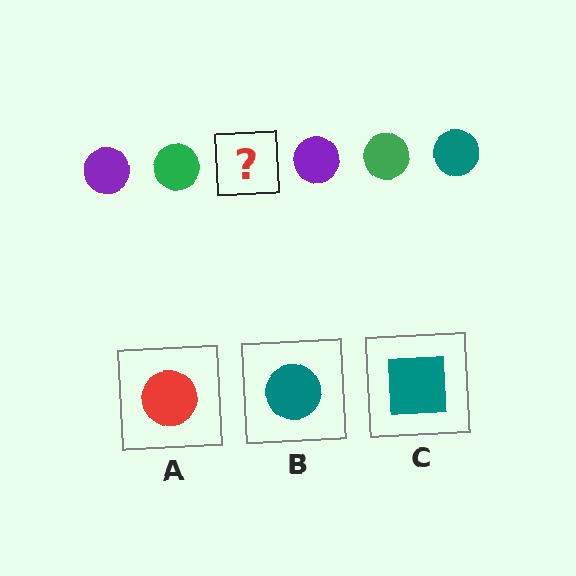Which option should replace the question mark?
Option B.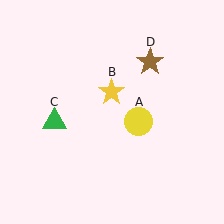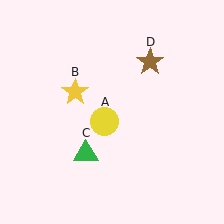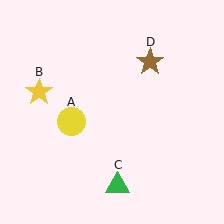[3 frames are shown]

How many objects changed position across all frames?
3 objects changed position: yellow circle (object A), yellow star (object B), green triangle (object C).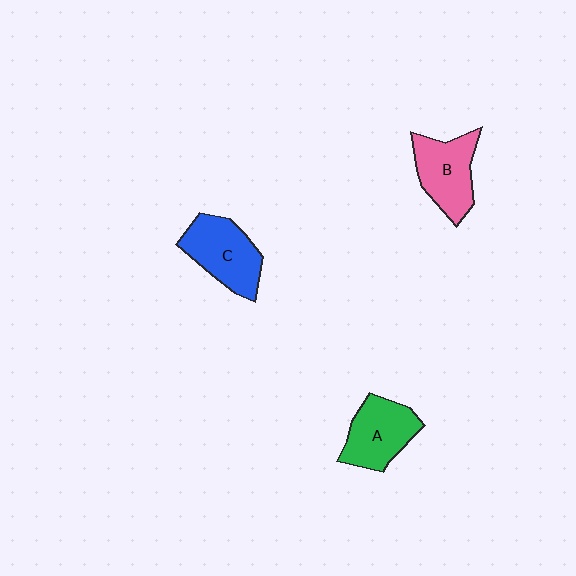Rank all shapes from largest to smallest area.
From largest to smallest: C (blue), B (pink), A (green).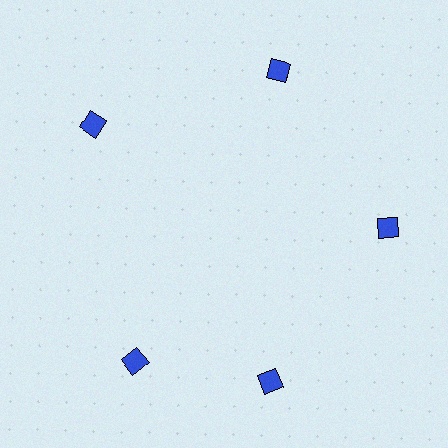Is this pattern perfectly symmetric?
No. The 5 blue diamonds are arranged in a ring, but one element near the 8 o'clock position is rotated out of alignment along the ring, breaking the 5-fold rotational symmetry.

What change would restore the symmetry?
The symmetry would be restored by rotating it back into even spacing with its neighbors so that all 5 diamonds sit at equal angles and equal distance from the center.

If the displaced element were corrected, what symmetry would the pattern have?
It would have 5-fold rotational symmetry — the pattern would map onto itself every 72 degrees.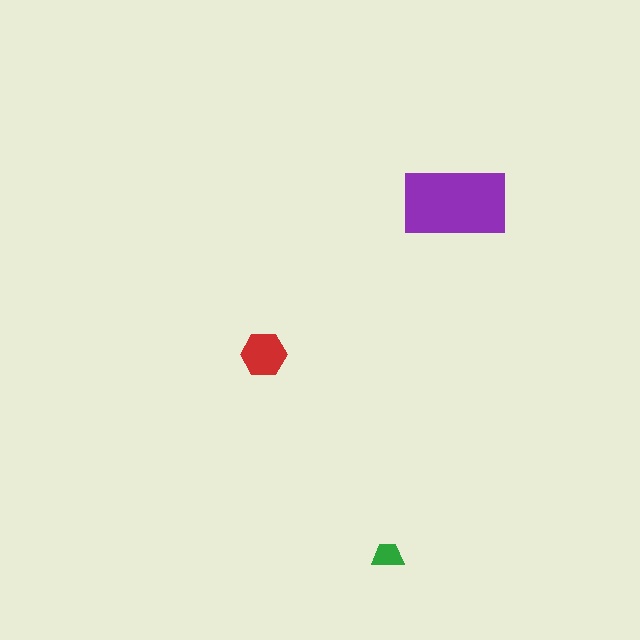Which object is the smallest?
The green trapezoid.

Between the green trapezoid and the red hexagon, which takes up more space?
The red hexagon.